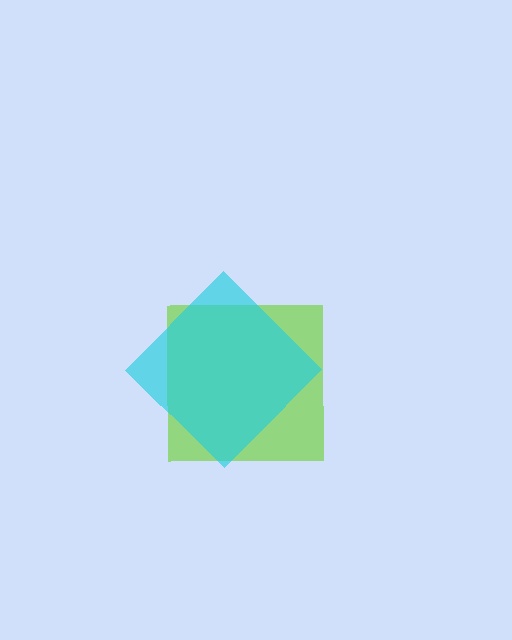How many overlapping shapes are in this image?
There are 2 overlapping shapes in the image.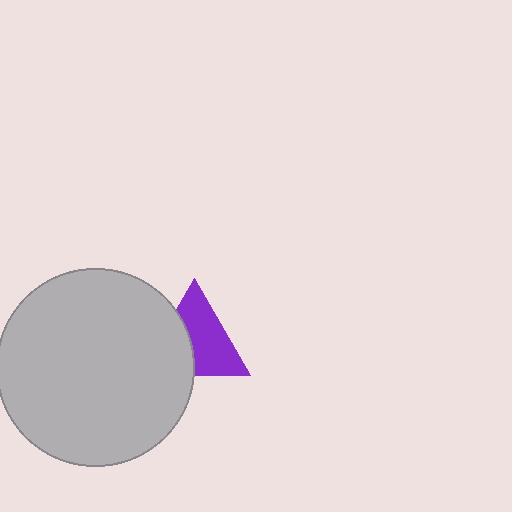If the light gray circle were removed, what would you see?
You would see the complete purple triangle.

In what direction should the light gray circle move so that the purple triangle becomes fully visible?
The light gray circle should move left. That is the shortest direction to clear the overlap and leave the purple triangle fully visible.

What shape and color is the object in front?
The object in front is a light gray circle.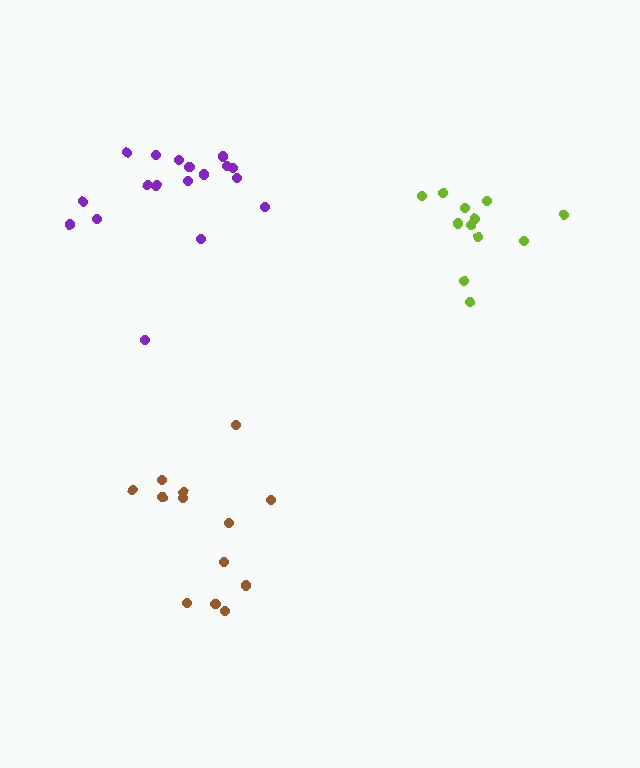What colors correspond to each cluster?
The clusters are colored: brown, purple, lime.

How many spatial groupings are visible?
There are 3 spatial groupings.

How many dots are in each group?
Group 1: 13 dots, Group 2: 18 dots, Group 3: 12 dots (43 total).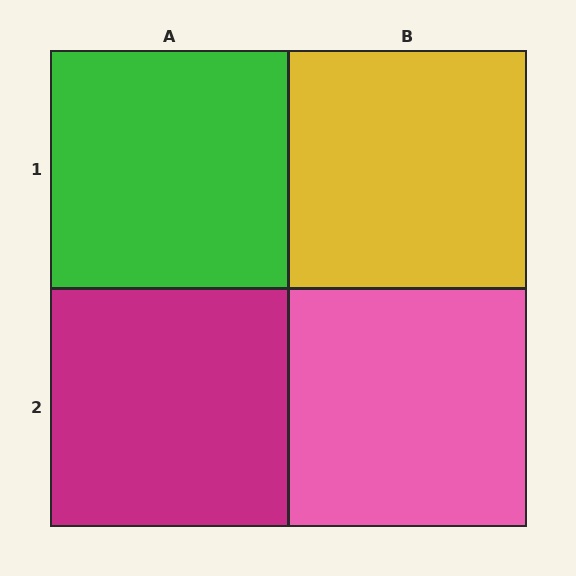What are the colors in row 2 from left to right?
Magenta, pink.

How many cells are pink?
1 cell is pink.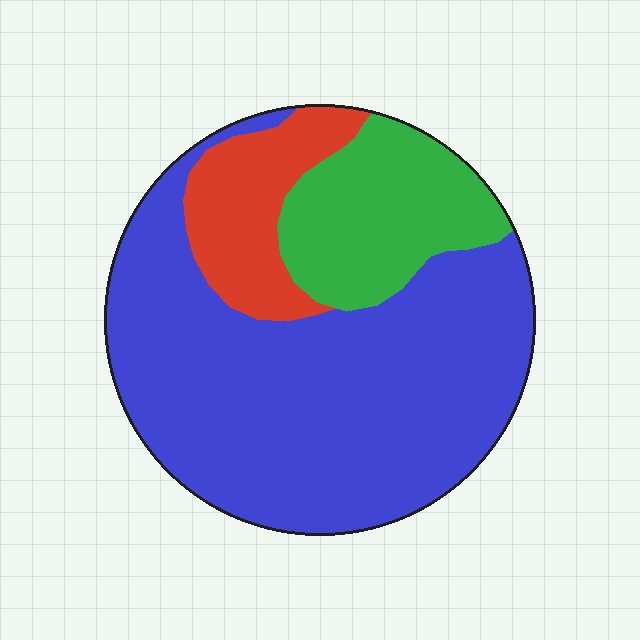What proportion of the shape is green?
Green covers 20% of the shape.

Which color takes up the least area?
Red, at roughly 15%.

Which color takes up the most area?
Blue, at roughly 65%.